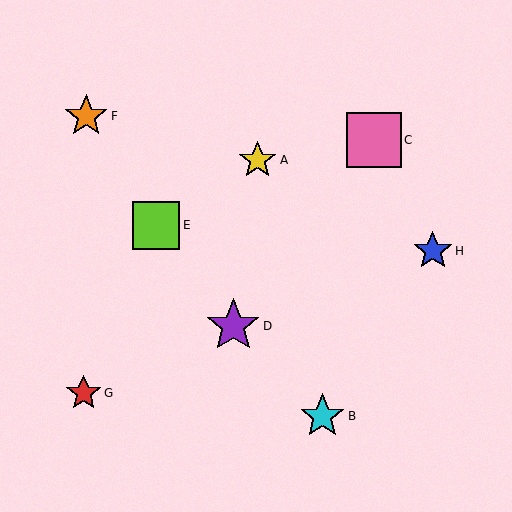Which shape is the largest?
The pink square (labeled C) is the largest.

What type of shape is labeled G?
Shape G is a red star.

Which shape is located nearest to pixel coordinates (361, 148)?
The pink square (labeled C) at (374, 140) is nearest to that location.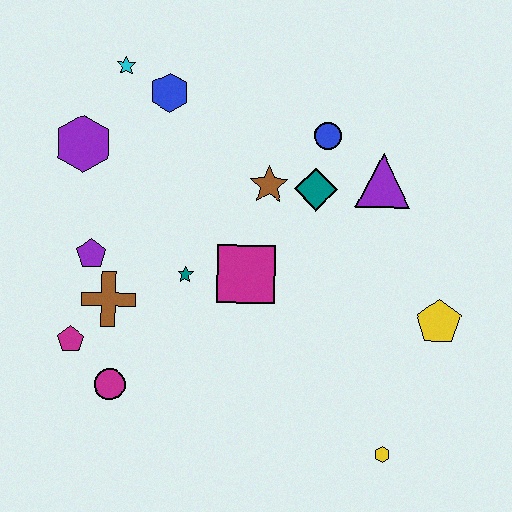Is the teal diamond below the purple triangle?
Yes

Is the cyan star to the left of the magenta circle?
No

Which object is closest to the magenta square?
The teal star is closest to the magenta square.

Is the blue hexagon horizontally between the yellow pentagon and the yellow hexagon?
No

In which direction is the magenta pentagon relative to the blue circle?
The magenta pentagon is to the left of the blue circle.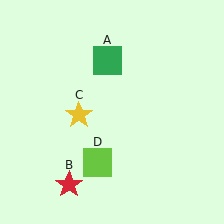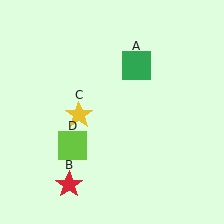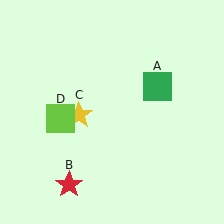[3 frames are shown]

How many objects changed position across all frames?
2 objects changed position: green square (object A), lime square (object D).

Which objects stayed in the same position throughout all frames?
Red star (object B) and yellow star (object C) remained stationary.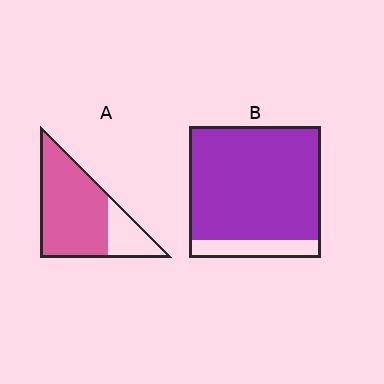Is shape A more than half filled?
Yes.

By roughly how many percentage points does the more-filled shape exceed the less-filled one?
By roughly 10 percentage points (B over A).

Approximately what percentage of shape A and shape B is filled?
A is approximately 75% and B is approximately 85%.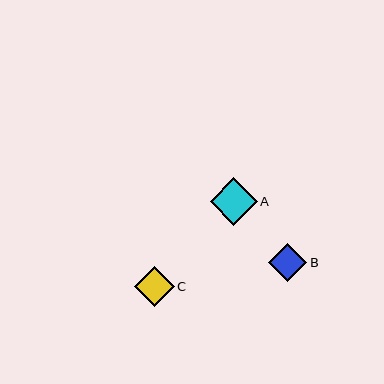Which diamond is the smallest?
Diamond B is the smallest with a size of approximately 38 pixels.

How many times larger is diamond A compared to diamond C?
Diamond A is approximately 1.2 times the size of diamond C.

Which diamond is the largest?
Diamond A is the largest with a size of approximately 47 pixels.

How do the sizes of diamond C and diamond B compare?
Diamond C and diamond B are approximately the same size.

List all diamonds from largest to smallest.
From largest to smallest: A, C, B.